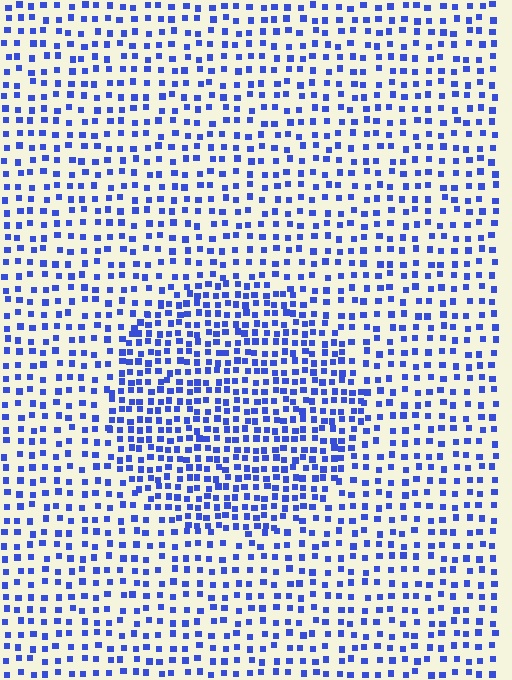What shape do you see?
I see a circle.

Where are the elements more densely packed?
The elements are more densely packed inside the circle boundary.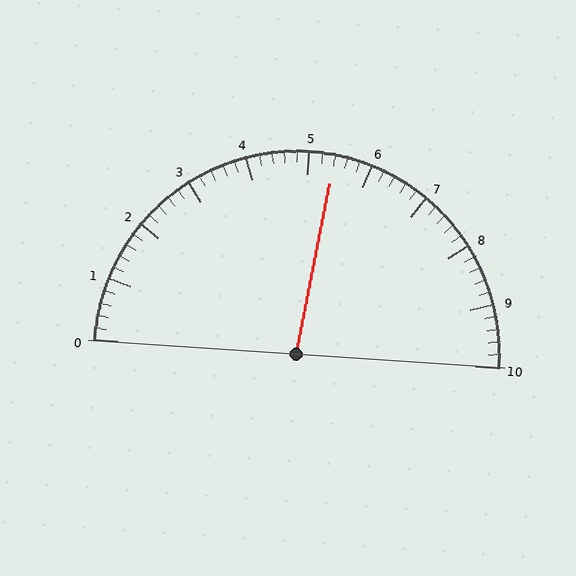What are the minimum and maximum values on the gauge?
The gauge ranges from 0 to 10.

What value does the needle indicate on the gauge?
The needle indicates approximately 5.4.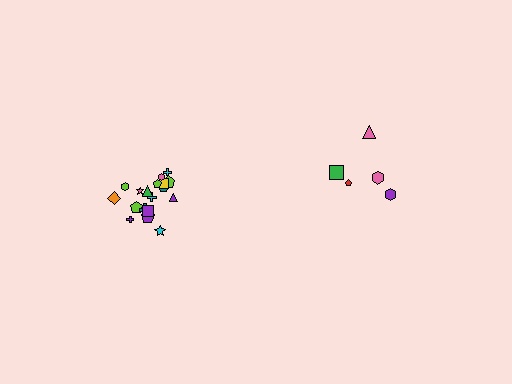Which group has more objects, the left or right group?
The left group.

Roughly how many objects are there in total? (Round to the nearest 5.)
Roughly 25 objects in total.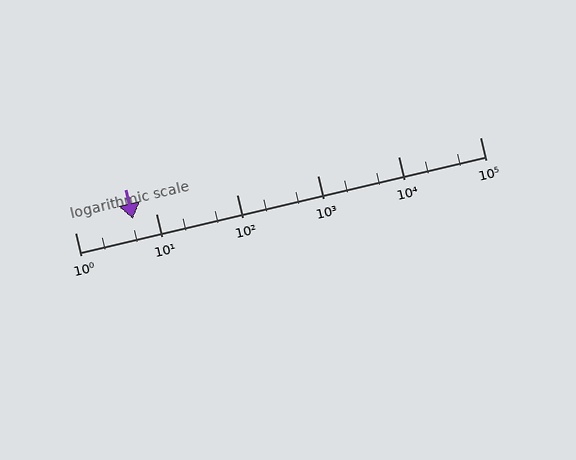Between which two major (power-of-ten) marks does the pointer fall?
The pointer is between 1 and 10.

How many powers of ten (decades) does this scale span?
The scale spans 5 decades, from 1 to 100000.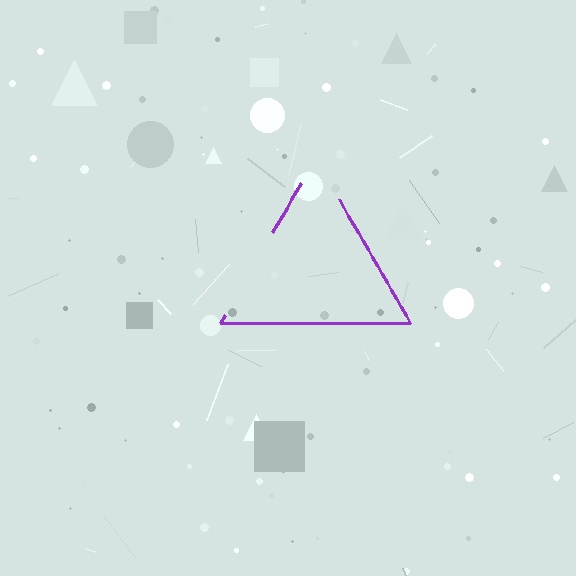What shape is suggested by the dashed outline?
The dashed outline suggests a triangle.